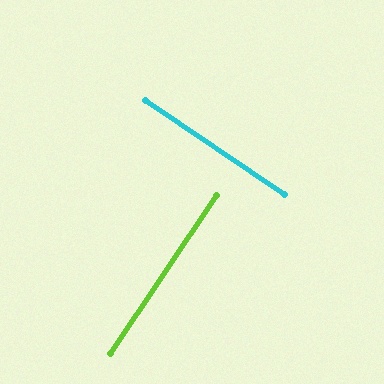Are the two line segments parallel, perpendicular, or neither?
Perpendicular — they meet at approximately 90°.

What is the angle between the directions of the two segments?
Approximately 90 degrees.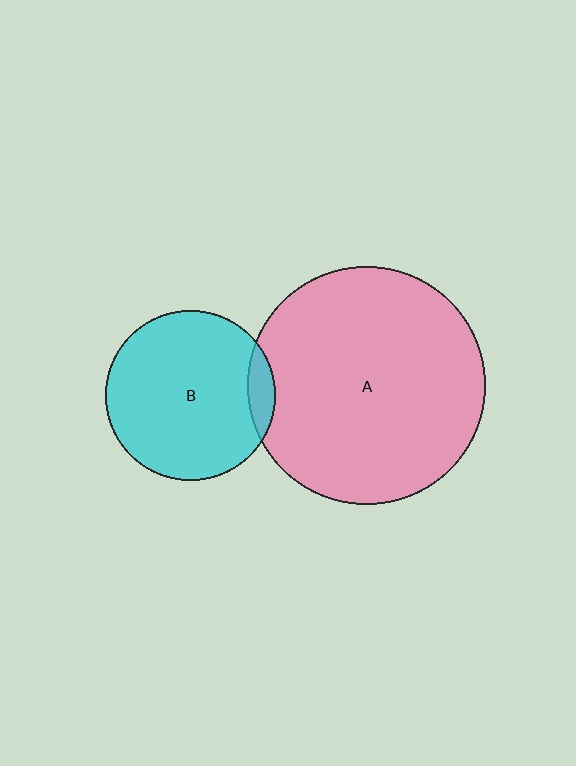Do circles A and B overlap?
Yes.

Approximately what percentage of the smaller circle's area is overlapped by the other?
Approximately 10%.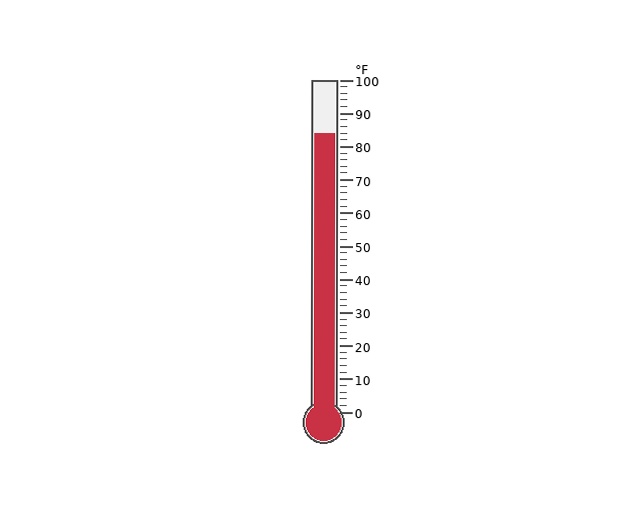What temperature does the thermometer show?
The thermometer shows approximately 84°F.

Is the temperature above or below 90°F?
The temperature is below 90°F.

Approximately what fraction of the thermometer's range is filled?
The thermometer is filled to approximately 85% of its range.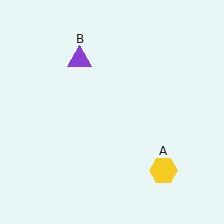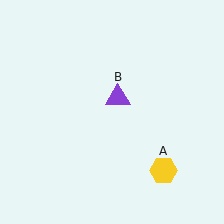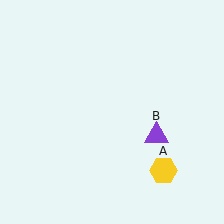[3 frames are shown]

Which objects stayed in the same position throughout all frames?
Yellow hexagon (object A) remained stationary.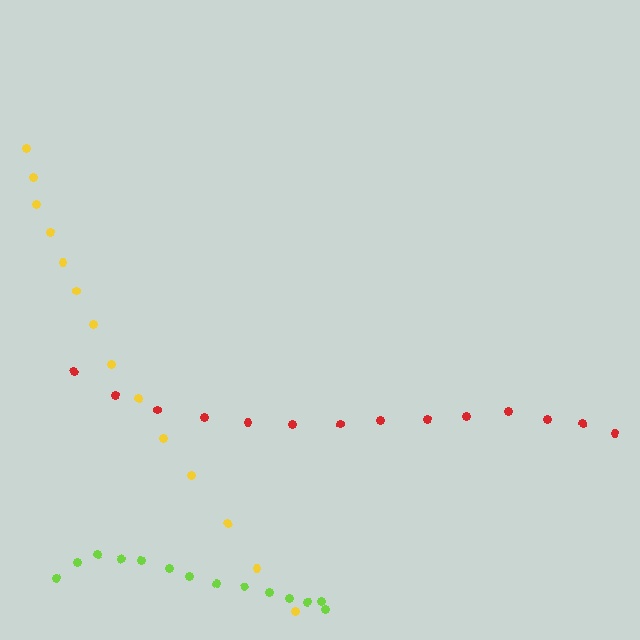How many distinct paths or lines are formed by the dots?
There are 3 distinct paths.